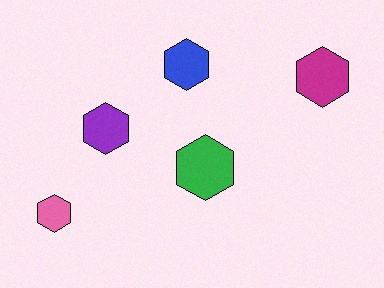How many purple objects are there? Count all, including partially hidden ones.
There is 1 purple object.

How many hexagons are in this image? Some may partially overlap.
There are 5 hexagons.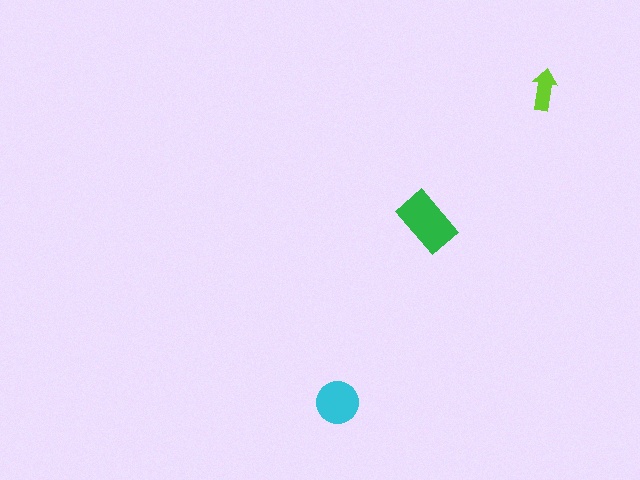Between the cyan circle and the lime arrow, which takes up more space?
The cyan circle.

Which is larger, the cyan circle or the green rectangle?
The green rectangle.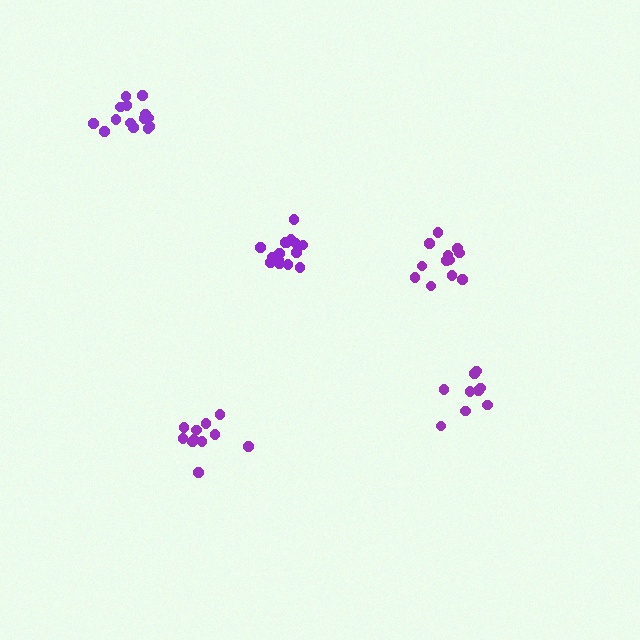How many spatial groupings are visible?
There are 5 spatial groupings.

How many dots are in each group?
Group 1: 11 dots, Group 2: 10 dots, Group 3: 14 dots, Group 4: 16 dots, Group 5: 12 dots (63 total).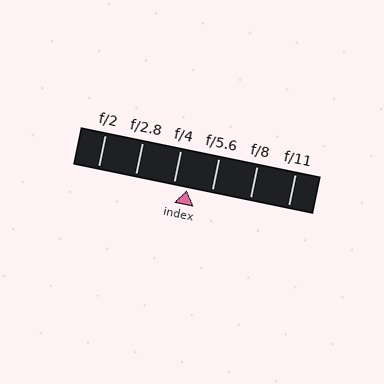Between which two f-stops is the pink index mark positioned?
The index mark is between f/4 and f/5.6.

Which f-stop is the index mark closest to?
The index mark is closest to f/4.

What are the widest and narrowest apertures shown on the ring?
The widest aperture shown is f/2 and the narrowest is f/11.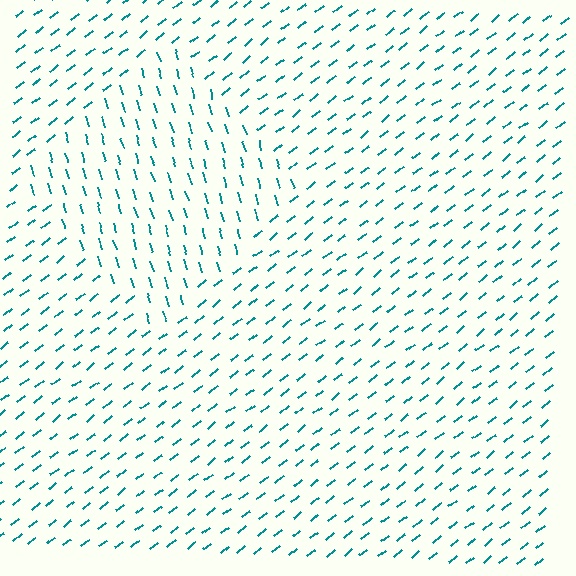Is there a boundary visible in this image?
Yes, there is a texture boundary formed by a change in line orientation.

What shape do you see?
I see a diamond.